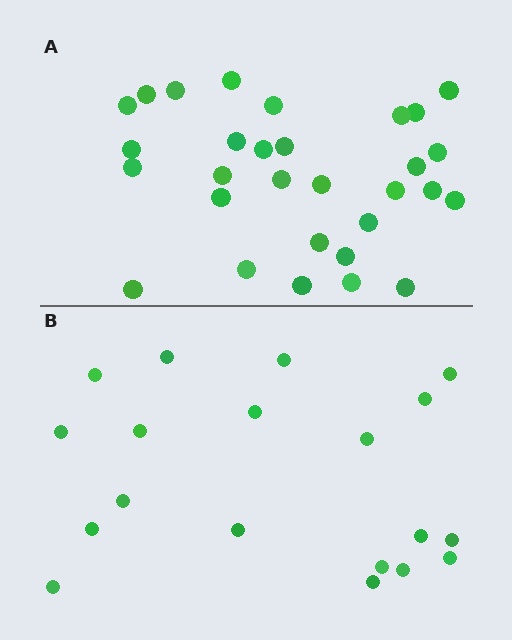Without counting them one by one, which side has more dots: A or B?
Region A (the top region) has more dots.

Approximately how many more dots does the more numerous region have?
Region A has roughly 12 or so more dots than region B.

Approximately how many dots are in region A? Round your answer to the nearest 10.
About 30 dots.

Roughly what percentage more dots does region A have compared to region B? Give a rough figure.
About 60% more.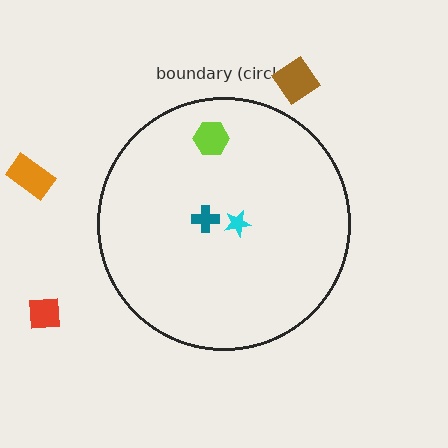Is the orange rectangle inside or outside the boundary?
Outside.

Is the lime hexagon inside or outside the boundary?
Inside.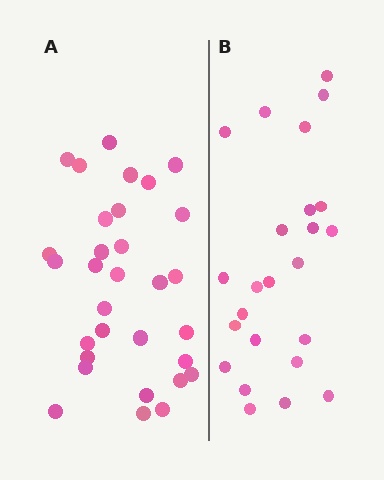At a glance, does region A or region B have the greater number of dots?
Region A (the left region) has more dots.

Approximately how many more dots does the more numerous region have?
Region A has roughly 8 or so more dots than region B.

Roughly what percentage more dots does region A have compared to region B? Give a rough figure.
About 30% more.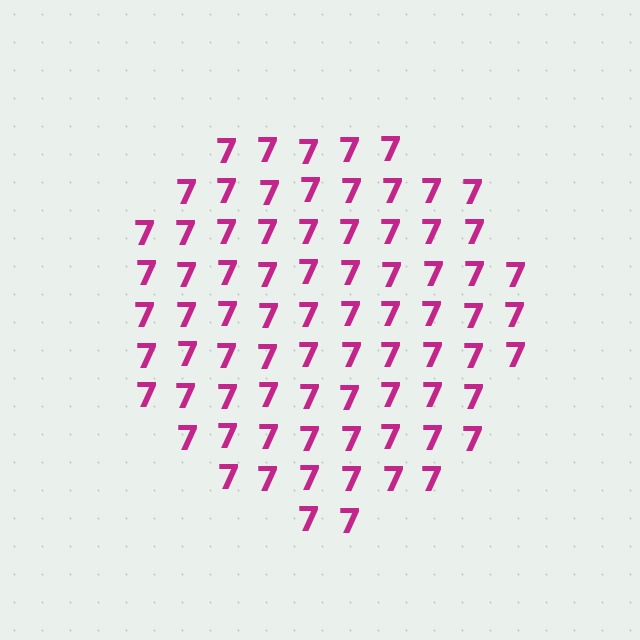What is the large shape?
The large shape is a circle.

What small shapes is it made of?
It is made of small digit 7's.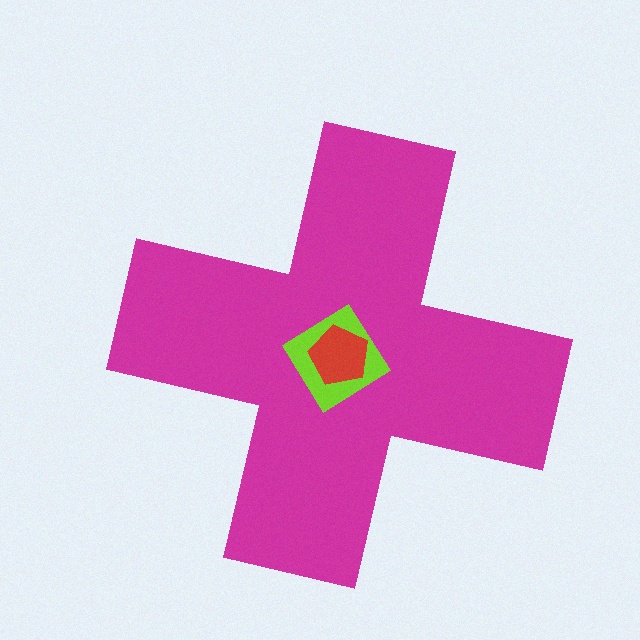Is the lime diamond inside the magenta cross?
Yes.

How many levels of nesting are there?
3.